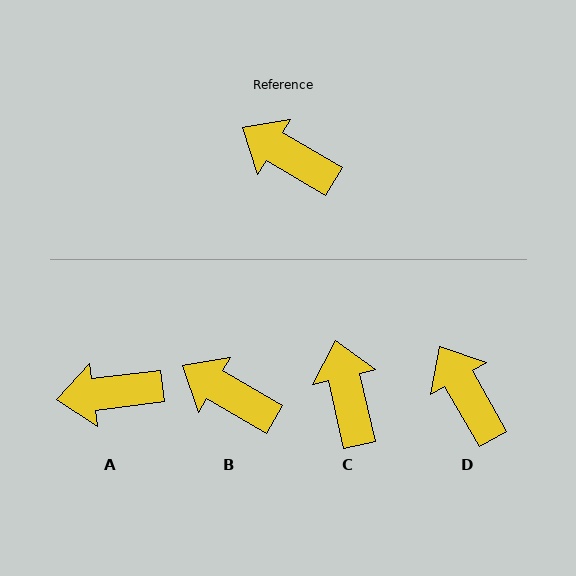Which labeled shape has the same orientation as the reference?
B.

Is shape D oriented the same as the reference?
No, it is off by about 30 degrees.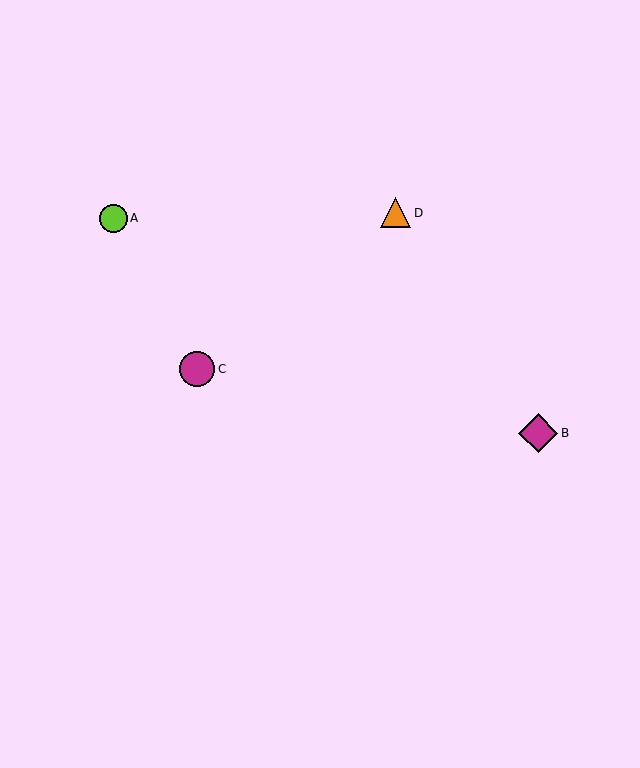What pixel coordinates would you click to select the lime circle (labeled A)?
Click at (113, 218) to select the lime circle A.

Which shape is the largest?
The magenta diamond (labeled B) is the largest.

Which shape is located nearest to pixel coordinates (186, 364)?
The magenta circle (labeled C) at (197, 369) is nearest to that location.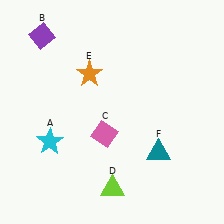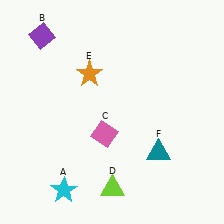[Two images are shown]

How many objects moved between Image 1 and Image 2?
1 object moved between the two images.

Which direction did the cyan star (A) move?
The cyan star (A) moved down.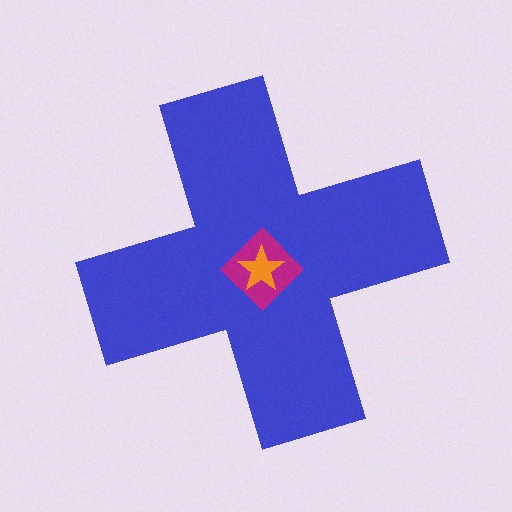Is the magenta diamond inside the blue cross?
Yes.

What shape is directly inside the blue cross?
The magenta diamond.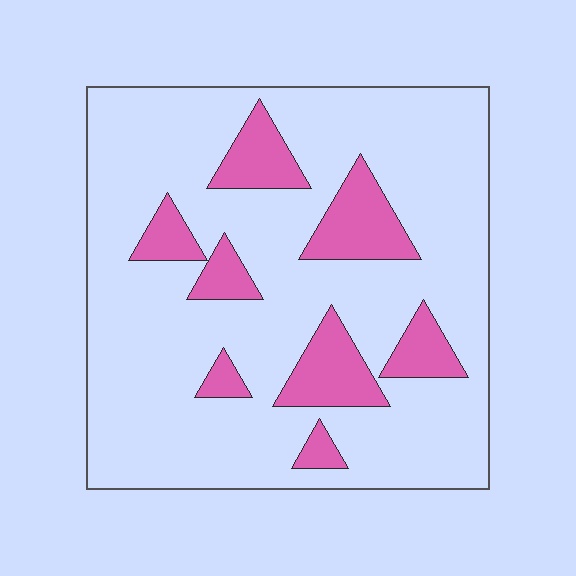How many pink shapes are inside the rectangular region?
8.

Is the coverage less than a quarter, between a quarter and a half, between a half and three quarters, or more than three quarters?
Less than a quarter.